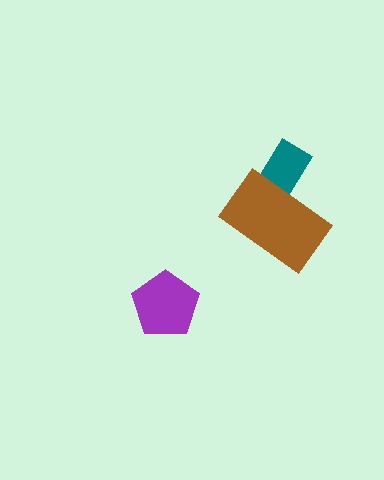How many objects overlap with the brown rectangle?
1 object overlaps with the brown rectangle.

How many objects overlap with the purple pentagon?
0 objects overlap with the purple pentagon.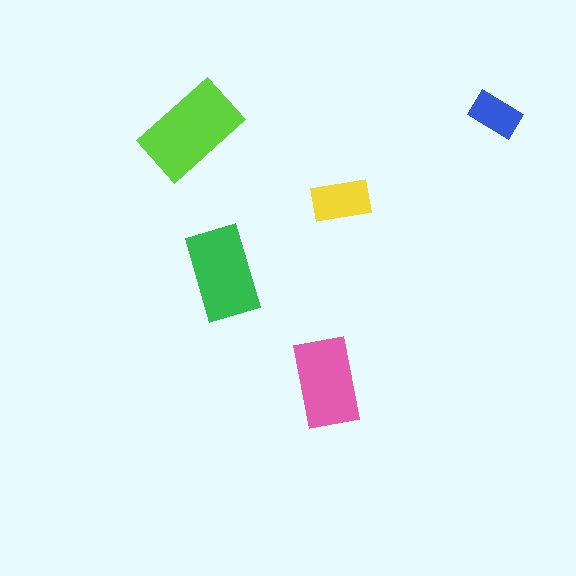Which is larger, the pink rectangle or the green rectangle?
The green one.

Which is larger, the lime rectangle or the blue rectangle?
The lime one.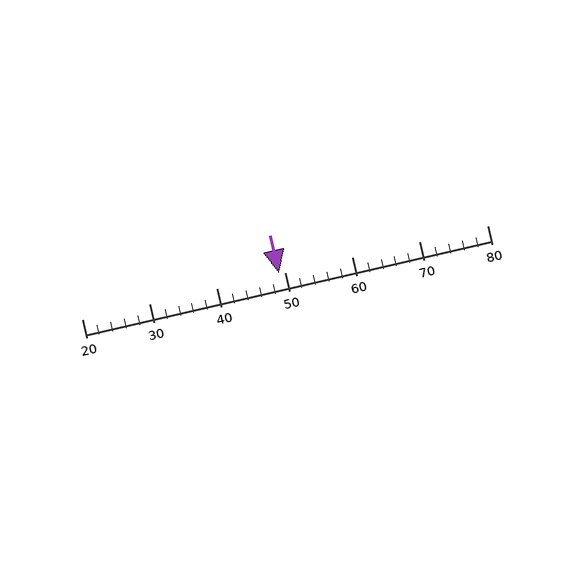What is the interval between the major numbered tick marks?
The major tick marks are spaced 10 units apart.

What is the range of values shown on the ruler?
The ruler shows values from 20 to 80.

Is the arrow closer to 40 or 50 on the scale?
The arrow is closer to 50.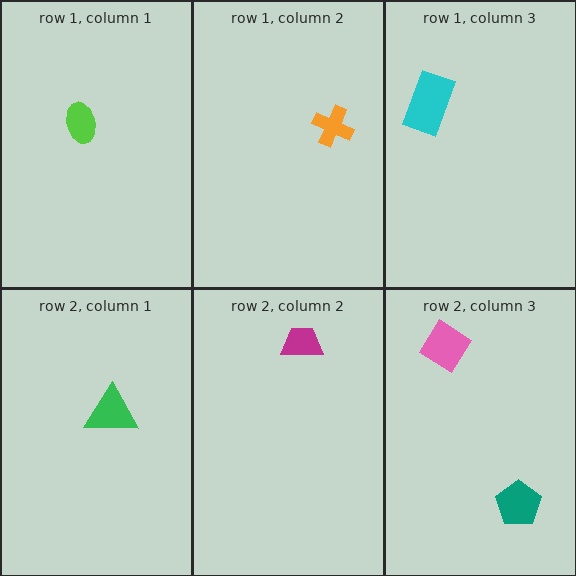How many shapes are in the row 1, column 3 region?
1.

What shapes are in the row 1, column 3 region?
The cyan rectangle.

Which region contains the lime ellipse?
The row 1, column 1 region.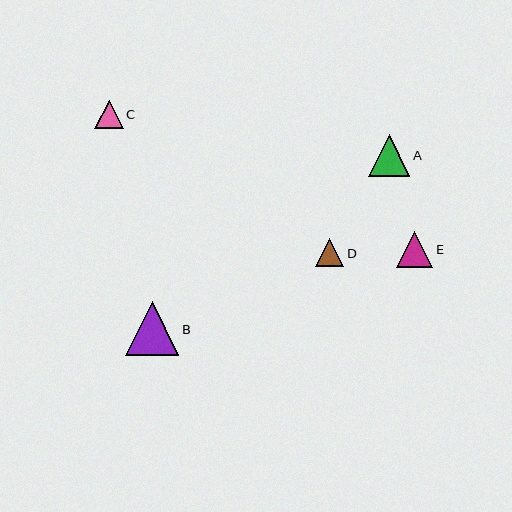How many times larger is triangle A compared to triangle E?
Triangle A is approximately 1.2 times the size of triangle E.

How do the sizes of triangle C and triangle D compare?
Triangle C and triangle D are approximately the same size.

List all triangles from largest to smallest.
From largest to smallest: B, A, E, C, D.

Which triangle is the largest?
Triangle B is the largest with a size of approximately 54 pixels.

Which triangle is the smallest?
Triangle D is the smallest with a size of approximately 28 pixels.